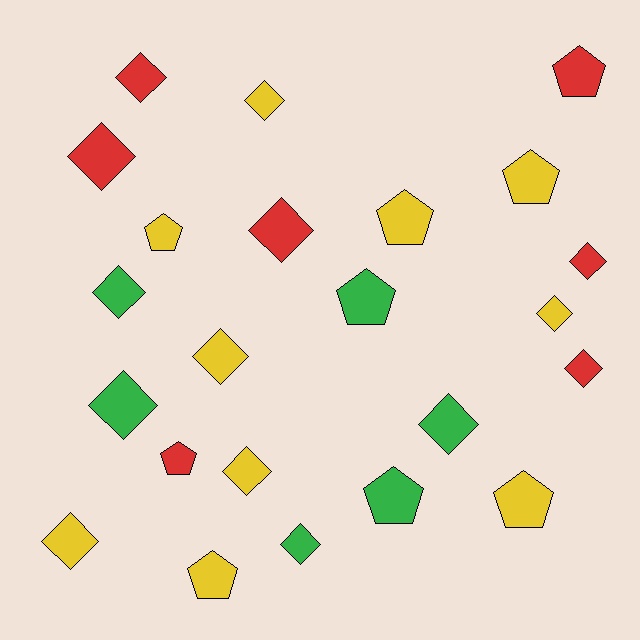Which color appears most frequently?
Yellow, with 10 objects.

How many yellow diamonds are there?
There are 5 yellow diamonds.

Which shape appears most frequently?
Diamond, with 14 objects.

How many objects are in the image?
There are 23 objects.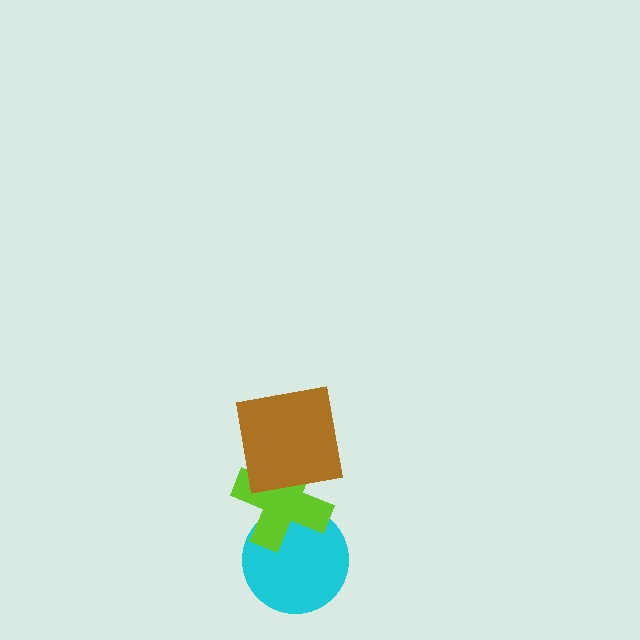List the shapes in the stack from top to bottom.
From top to bottom: the brown square, the lime cross, the cyan circle.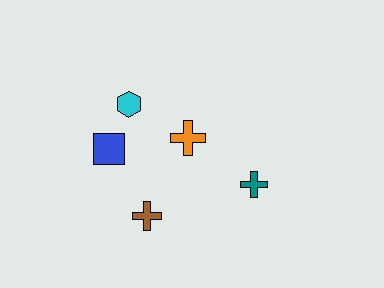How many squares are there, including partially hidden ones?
There is 1 square.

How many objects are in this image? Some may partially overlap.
There are 5 objects.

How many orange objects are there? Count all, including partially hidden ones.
There is 1 orange object.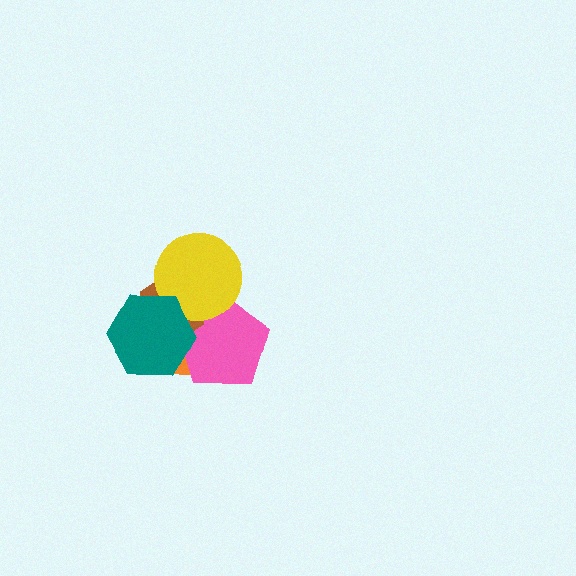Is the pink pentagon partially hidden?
Yes, it is partially covered by another shape.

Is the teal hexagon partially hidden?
No, no other shape covers it.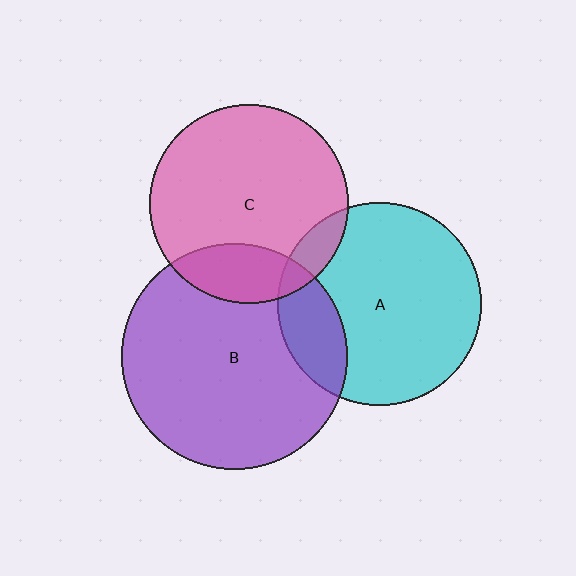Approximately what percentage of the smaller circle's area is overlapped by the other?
Approximately 20%.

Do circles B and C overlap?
Yes.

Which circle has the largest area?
Circle B (purple).